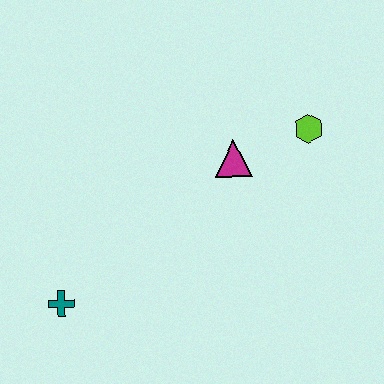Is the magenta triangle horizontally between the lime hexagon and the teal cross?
Yes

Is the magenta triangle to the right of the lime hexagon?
No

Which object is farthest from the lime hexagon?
The teal cross is farthest from the lime hexagon.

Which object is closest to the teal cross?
The magenta triangle is closest to the teal cross.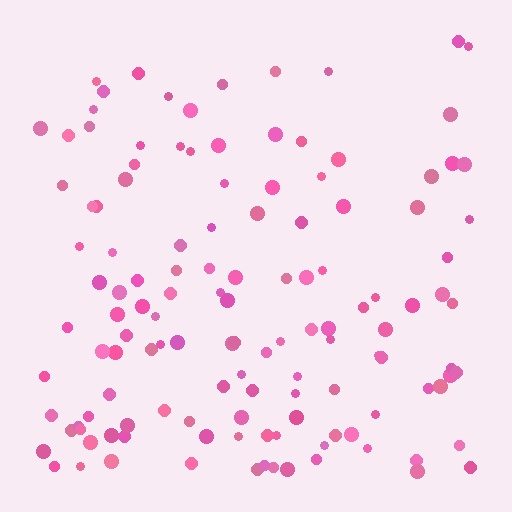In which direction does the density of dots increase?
From top to bottom, with the bottom side densest.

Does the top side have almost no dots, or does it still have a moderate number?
Still a moderate number, just noticeably fewer than the bottom.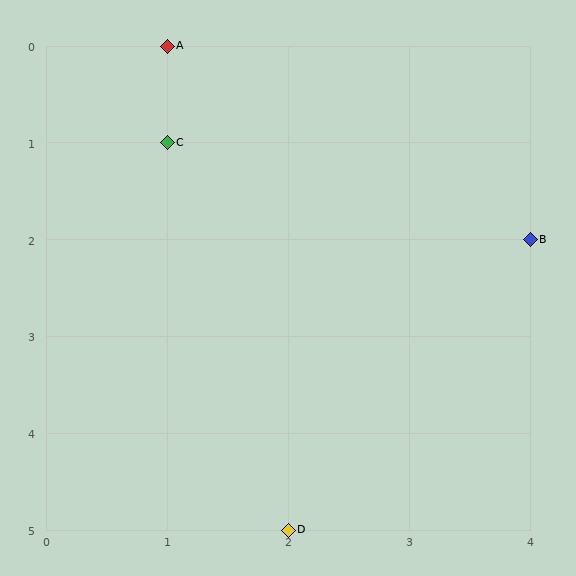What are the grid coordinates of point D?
Point D is at grid coordinates (2, 5).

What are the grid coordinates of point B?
Point B is at grid coordinates (4, 2).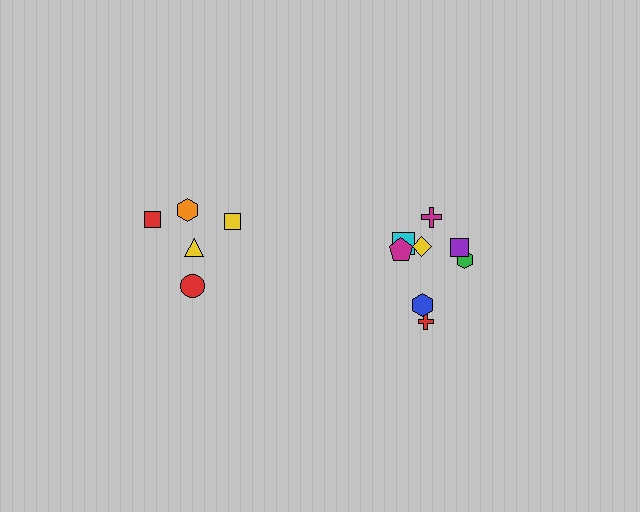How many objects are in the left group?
There are 5 objects.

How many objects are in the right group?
There are 8 objects.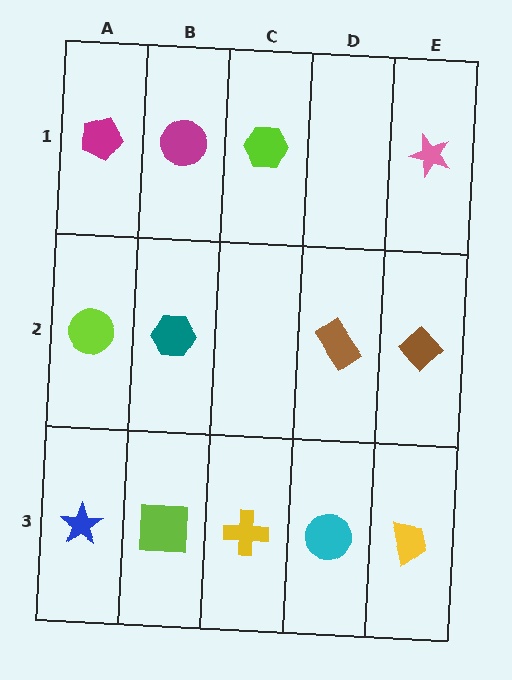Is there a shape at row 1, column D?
No, that cell is empty.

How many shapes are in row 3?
5 shapes.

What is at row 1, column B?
A magenta circle.